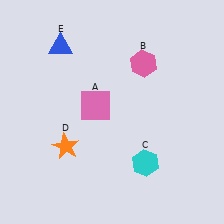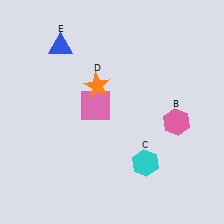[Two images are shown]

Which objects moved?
The objects that moved are: the pink hexagon (B), the orange star (D).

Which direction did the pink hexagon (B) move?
The pink hexagon (B) moved down.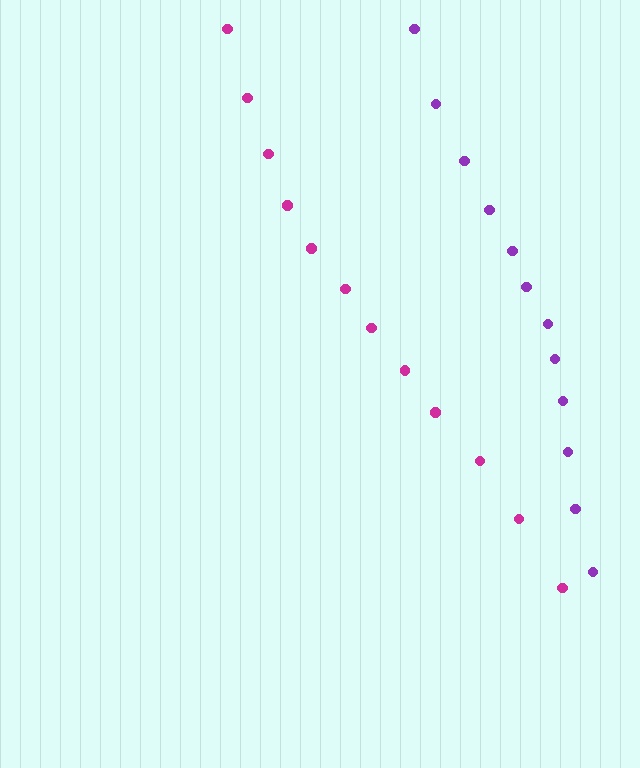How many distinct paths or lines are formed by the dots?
There are 2 distinct paths.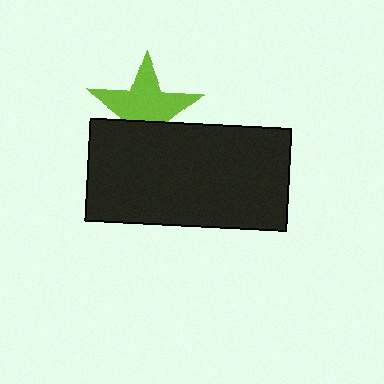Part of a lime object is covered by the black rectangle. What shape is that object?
It is a star.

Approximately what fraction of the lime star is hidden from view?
Roughly 34% of the lime star is hidden behind the black rectangle.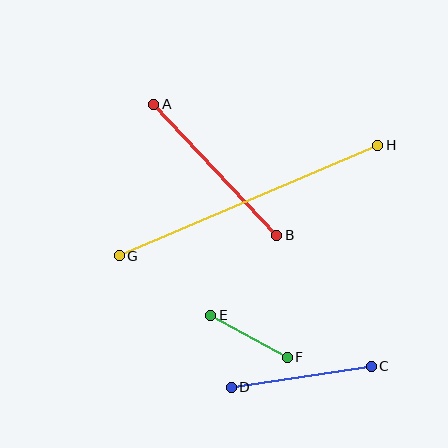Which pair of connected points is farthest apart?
Points G and H are farthest apart.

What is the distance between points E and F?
The distance is approximately 87 pixels.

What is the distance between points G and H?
The distance is approximately 281 pixels.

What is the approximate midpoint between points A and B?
The midpoint is at approximately (215, 170) pixels.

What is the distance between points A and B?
The distance is approximately 180 pixels.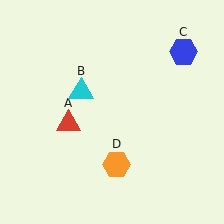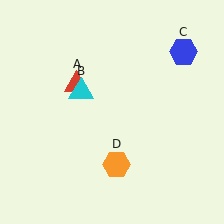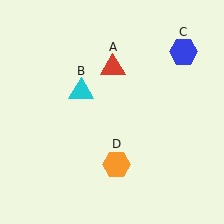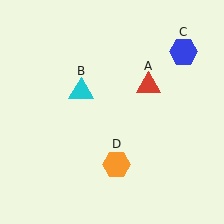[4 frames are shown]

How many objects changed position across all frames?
1 object changed position: red triangle (object A).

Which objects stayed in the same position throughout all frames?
Cyan triangle (object B) and blue hexagon (object C) and orange hexagon (object D) remained stationary.